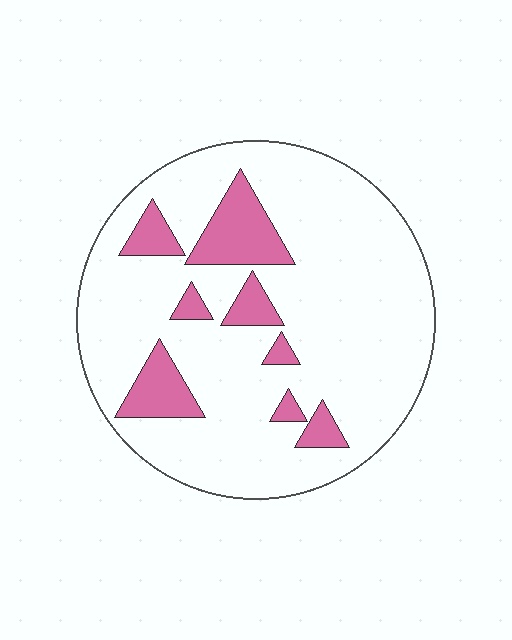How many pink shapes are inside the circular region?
8.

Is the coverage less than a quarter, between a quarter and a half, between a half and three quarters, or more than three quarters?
Less than a quarter.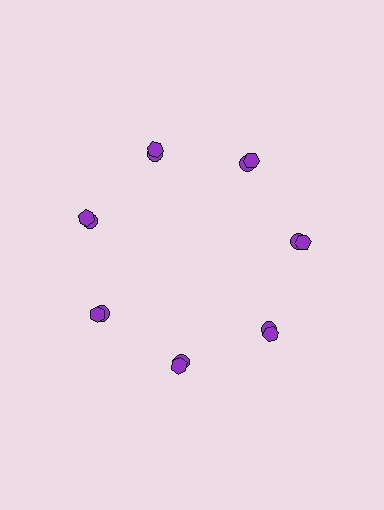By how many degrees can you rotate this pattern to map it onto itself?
The pattern maps onto itself every 51 degrees of rotation.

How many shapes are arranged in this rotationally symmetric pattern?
There are 14 shapes, arranged in 7 groups of 2.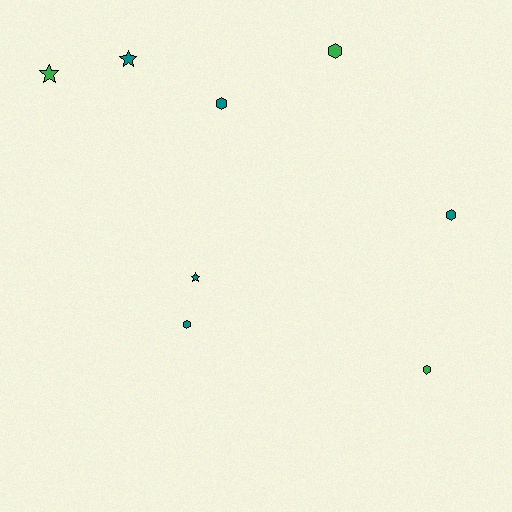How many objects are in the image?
There are 8 objects.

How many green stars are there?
There is 1 green star.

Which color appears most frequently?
Teal, with 5 objects.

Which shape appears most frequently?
Hexagon, with 5 objects.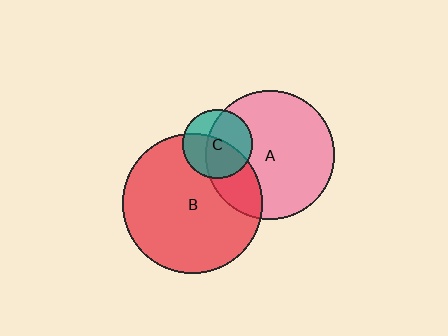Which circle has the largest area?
Circle B (red).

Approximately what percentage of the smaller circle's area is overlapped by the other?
Approximately 55%.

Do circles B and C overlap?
Yes.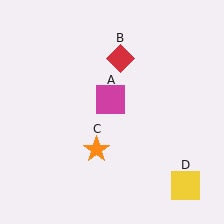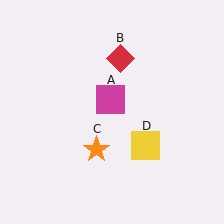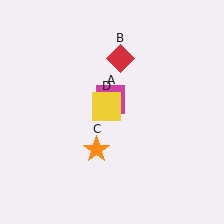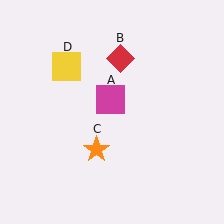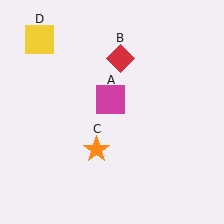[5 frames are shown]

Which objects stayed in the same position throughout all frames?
Magenta square (object A) and red diamond (object B) and orange star (object C) remained stationary.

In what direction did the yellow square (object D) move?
The yellow square (object D) moved up and to the left.